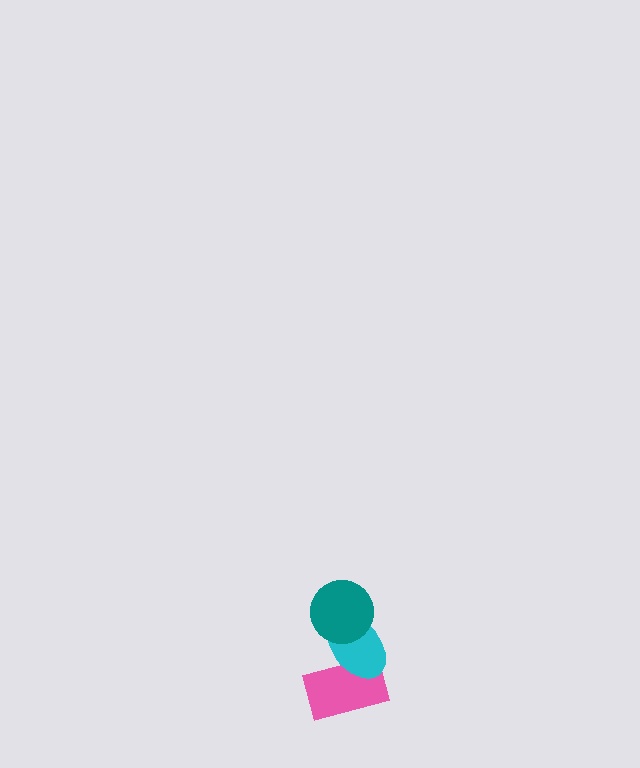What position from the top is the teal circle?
The teal circle is 1st from the top.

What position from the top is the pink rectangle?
The pink rectangle is 3rd from the top.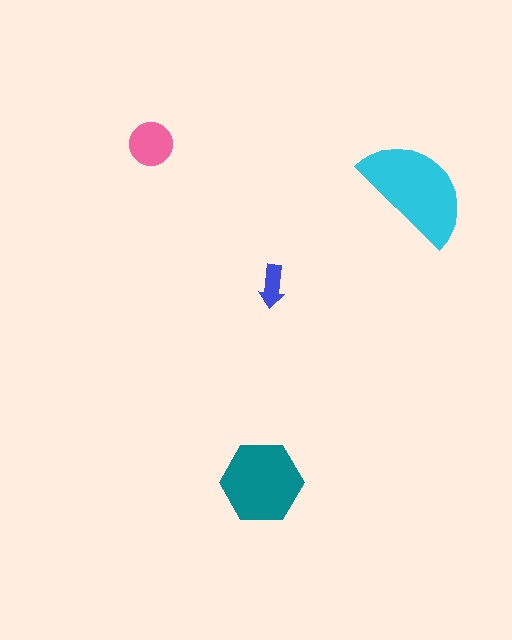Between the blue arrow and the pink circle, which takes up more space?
The pink circle.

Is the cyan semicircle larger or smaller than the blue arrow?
Larger.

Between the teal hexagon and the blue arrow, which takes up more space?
The teal hexagon.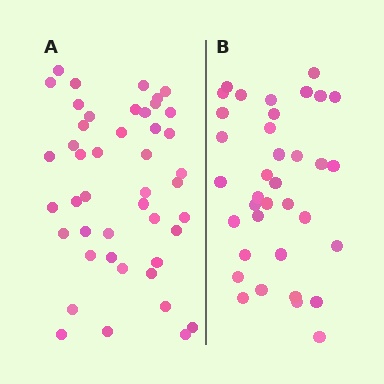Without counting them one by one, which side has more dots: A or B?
Region A (the left region) has more dots.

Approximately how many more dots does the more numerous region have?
Region A has roughly 8 or so more dots than region B.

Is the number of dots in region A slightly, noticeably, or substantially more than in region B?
Region A has noticeably more, but not dramatically so. The ratio is roughly 1.2 to 1.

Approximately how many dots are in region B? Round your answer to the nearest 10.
About 40 dots. (The exact count is 36, which rounds to 40.)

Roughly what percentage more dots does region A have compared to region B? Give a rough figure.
About 25% more.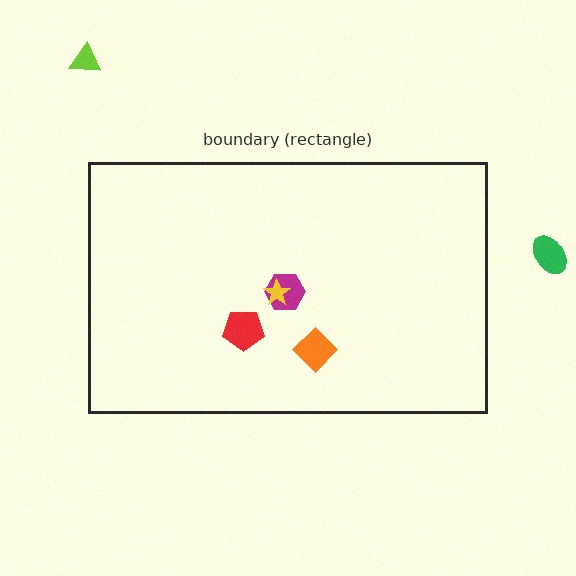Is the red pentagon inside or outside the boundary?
Inside.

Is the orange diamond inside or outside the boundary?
Inside.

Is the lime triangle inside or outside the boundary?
Outside.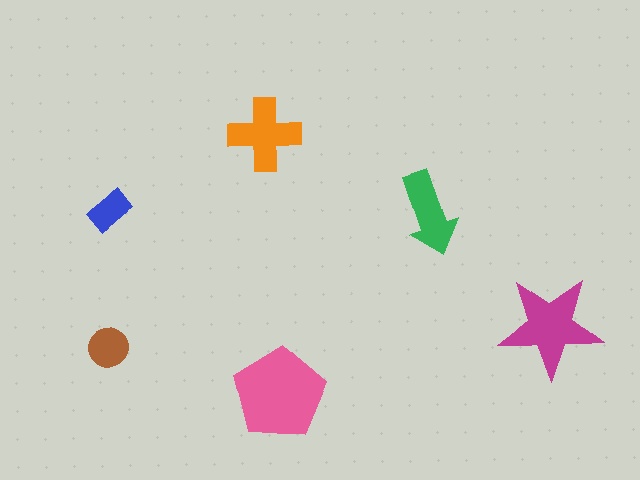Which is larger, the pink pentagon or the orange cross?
The pink pentagon.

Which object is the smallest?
The blue rectangle.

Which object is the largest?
The pink pentagon.